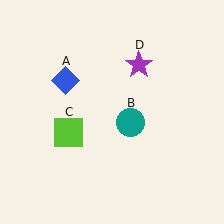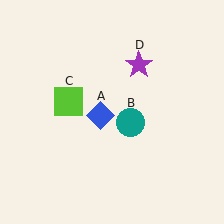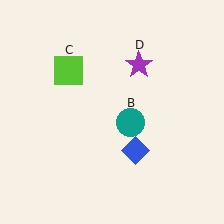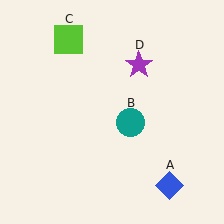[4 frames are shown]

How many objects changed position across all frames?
2 objects changed position: blue diamond (object A), lime square (object C).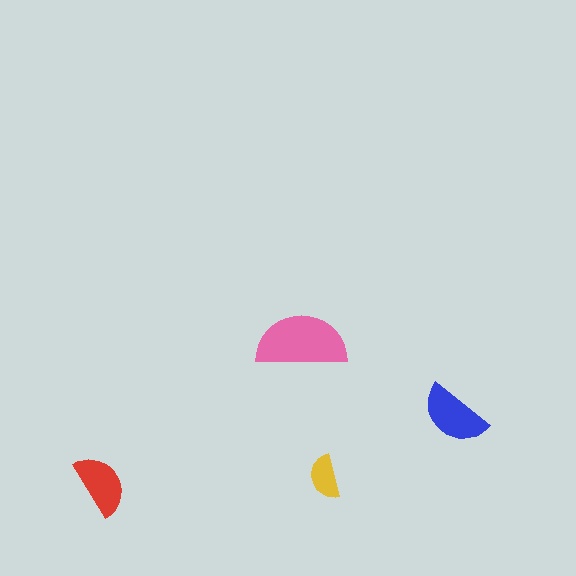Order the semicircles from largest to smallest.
the pink one, the blue one, the red one, the yellow one.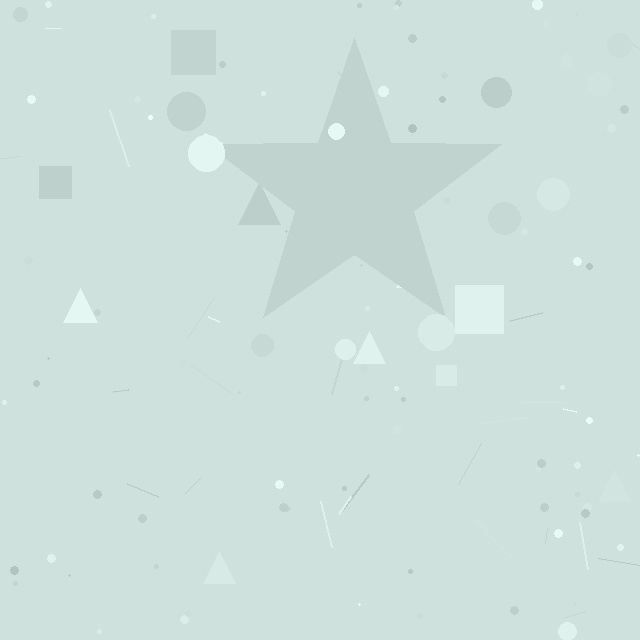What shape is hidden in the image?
A star is hidden in the image.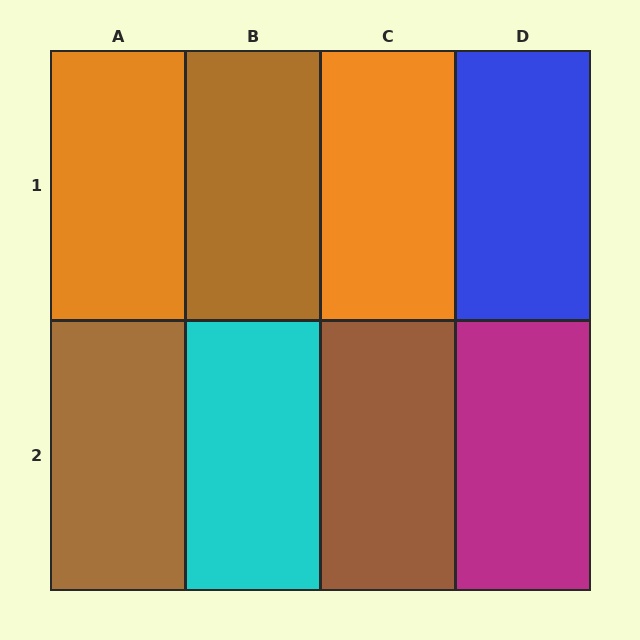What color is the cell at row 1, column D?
Blue.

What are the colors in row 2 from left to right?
Brown, cyan, brown, magenta.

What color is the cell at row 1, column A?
Orange.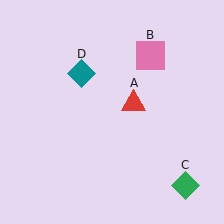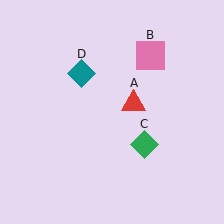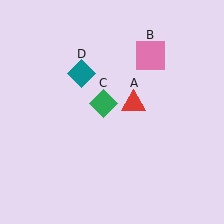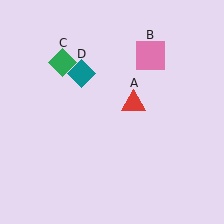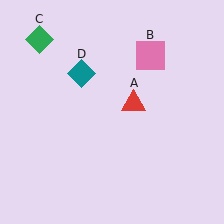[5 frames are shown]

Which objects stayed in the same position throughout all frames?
Red triangle (object A) and pink square (object B) and teal diamond (object D) remained stationary.